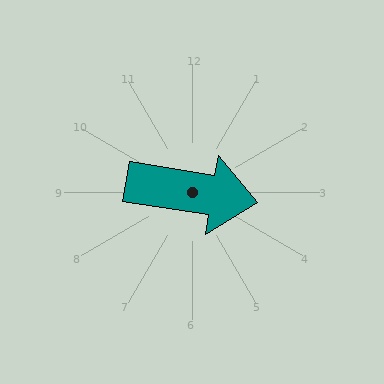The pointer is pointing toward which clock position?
Roughly 3 o'clock.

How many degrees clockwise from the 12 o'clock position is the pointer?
Approximately 99 degrees.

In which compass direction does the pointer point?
East.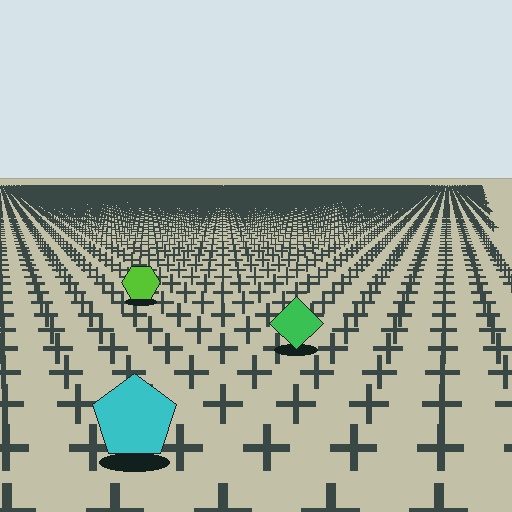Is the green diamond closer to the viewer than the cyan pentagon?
No. The cyan pentagon is closer — you can tell from the texture gradient: the ground texture is coarser near it.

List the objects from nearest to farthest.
From nearest to farthest: the cyan pentagon, the green diamond, the lime hexagon.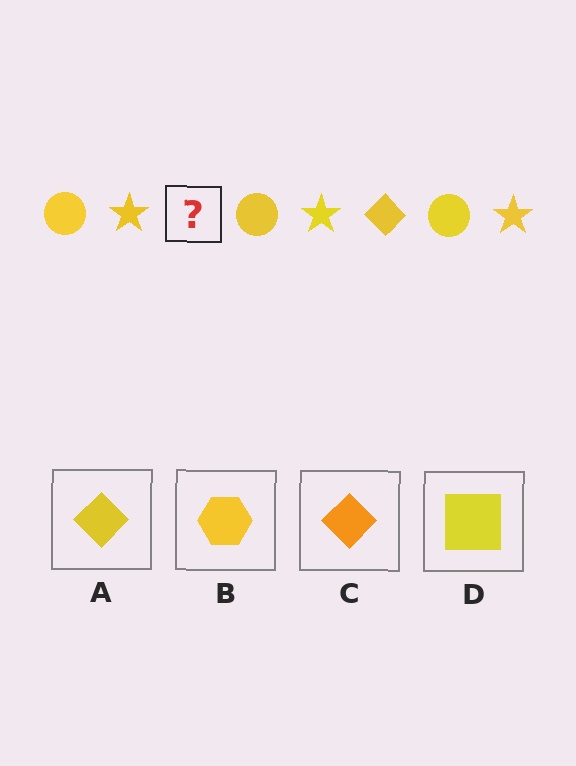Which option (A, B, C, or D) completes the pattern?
A.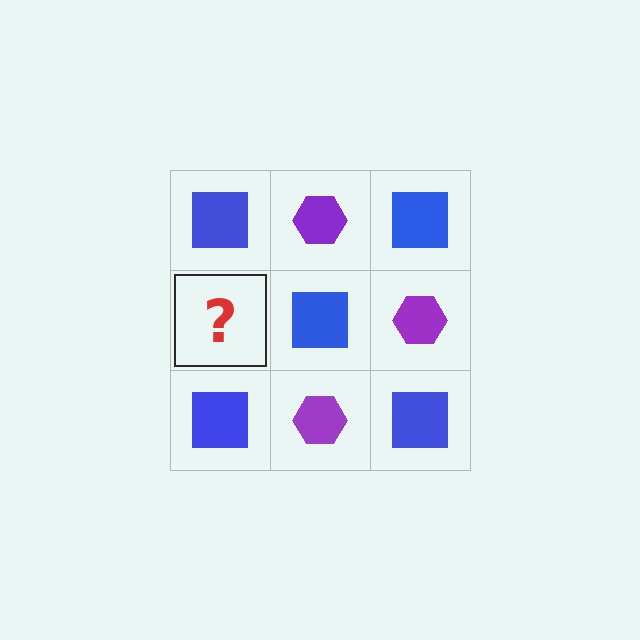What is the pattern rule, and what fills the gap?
The rule is that it alternates blue square and purple hexagon in a checkerboard pattern. The gap should be filled with a purple hexagon.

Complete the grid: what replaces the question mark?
The question mark should be replaced with a purple hexagon.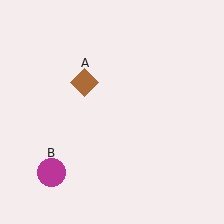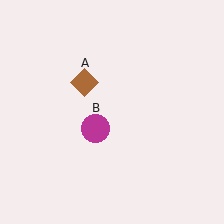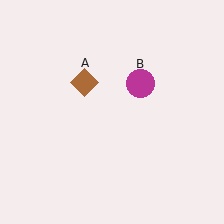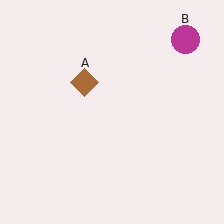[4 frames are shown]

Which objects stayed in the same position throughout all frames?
Brown diamond (object A) remained stationary.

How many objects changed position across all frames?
1 object changed position: magenta circle (object B).